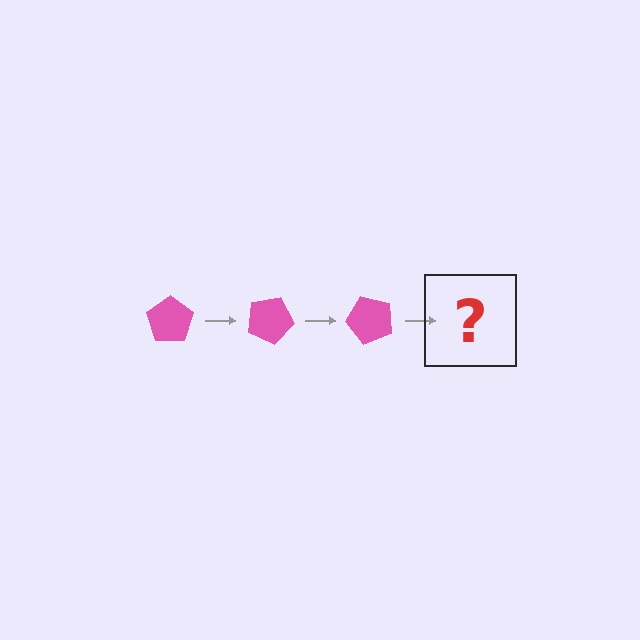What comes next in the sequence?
The next element should be a pink pentagon rotated 75 degrees.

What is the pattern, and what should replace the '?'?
The pattern is that the pentagon rotates 25 degrees each step. The '?' should be a pink pentagon rotated 75 degrees.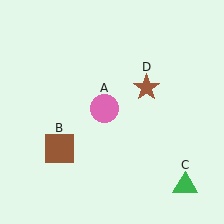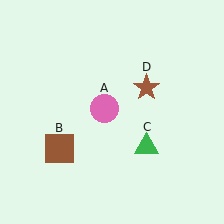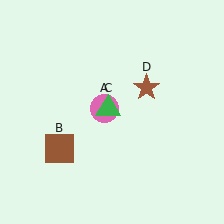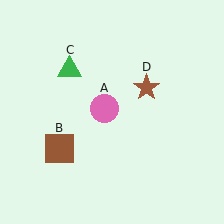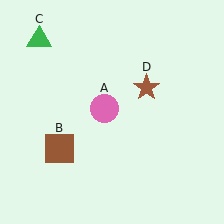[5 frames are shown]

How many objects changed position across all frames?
1 object changed position: green triangle (object C).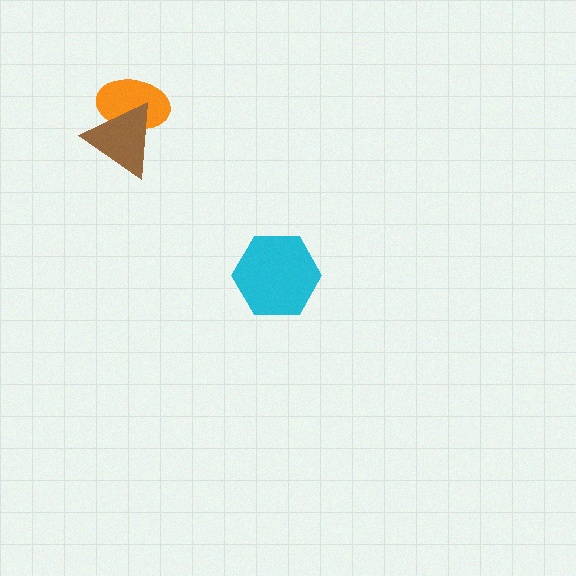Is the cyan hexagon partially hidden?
No, no other shape covers it.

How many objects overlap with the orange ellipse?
1 object overlaps with the orange ellipse.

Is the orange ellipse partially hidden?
Yes, it is partially covered by another shape.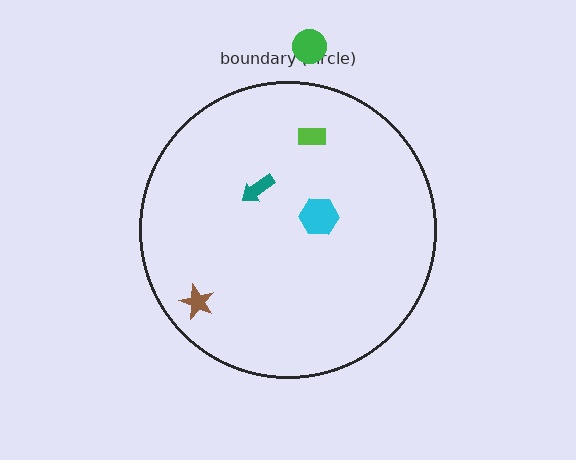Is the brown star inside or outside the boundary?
Inside.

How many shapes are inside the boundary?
4 inside, 1 outside.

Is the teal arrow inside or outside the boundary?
Inside.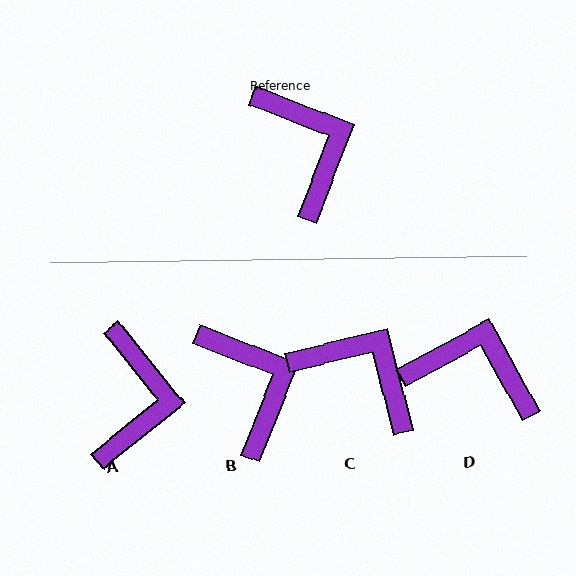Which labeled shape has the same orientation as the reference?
B.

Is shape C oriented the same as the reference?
No, it is off by about 35 degrees.